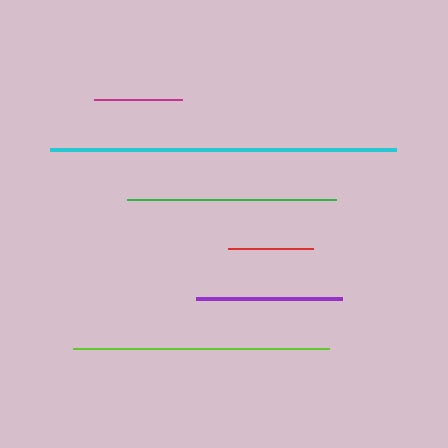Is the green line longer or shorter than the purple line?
The green line is longer than the purple line.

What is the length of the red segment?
The red segment is approximately 85 pixels long.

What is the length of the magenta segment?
The magenta segment is approximately 88 pixels long.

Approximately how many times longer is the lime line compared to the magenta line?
The lime line is approximately 2.9 times the length of the magenta line.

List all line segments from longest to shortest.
From longest to shortest: cyan, lime, green, purple, magenta, red.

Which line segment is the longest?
The cyan line is the longest at approximately 345 pixels.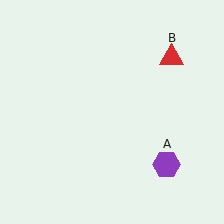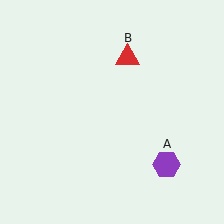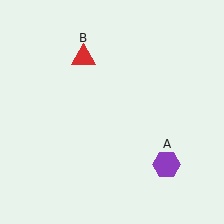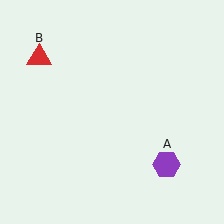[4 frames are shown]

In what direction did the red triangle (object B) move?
The red triangle (object B) moved left.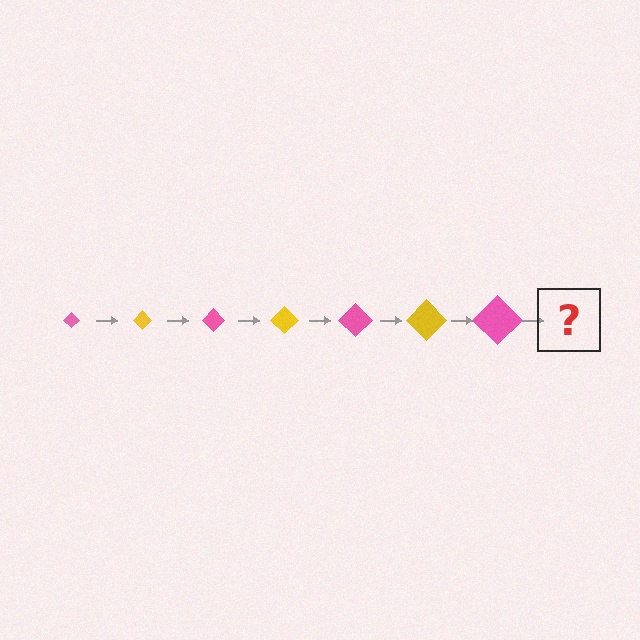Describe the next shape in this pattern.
It should be a yellow diamond, larger than the previous one.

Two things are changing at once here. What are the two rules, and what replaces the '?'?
The two rules are that the diamond grows larger each step and the color cycles through pink and yellow. The '?' should be a yellow diamond, larger than the previous one.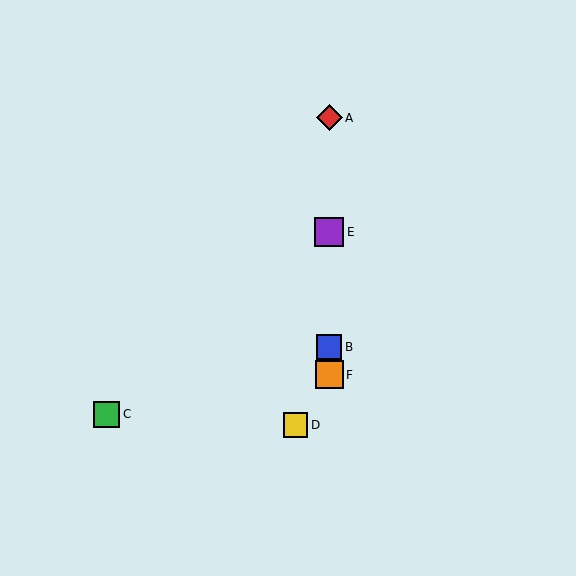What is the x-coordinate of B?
Object B is at x≈329.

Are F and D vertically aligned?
No, F is at x≈329 and D is at x≈296.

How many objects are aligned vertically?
4 objects (A, B, E, F) are aligned vertically.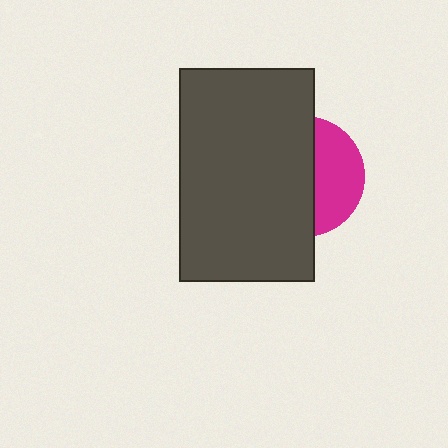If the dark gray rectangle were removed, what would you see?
You would see the complete magenta circle.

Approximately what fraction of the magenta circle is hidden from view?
Roughly 62% of the magenta circle is hidden behind the dark gray rectangle.